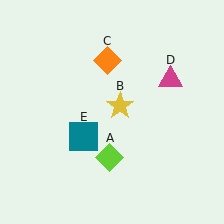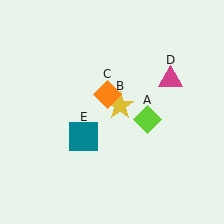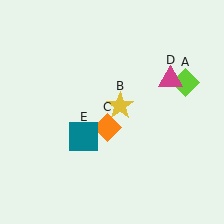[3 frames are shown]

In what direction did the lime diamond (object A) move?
The lime diamond (object A) moved up and to the right.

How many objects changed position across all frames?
2 objects changed position: lime diamond (object A), orange diamond (object C).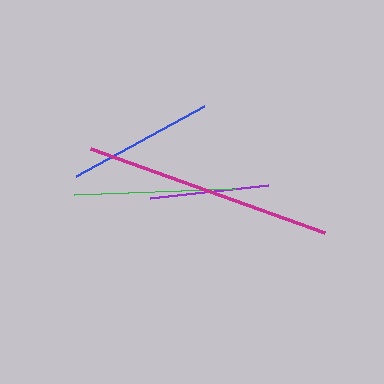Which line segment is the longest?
The magenta line is the longest at approximately 249 pixels.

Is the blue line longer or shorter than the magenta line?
The magenta line is longer than the blue line.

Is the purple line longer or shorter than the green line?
The green line is longer than the purple line.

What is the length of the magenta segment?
The magenta segment is approximately 249 pixels long.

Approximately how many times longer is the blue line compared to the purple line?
The blue line is approximately 1.2 times the length of the purple line.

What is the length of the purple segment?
The purple segment is approximately 119 pixels long.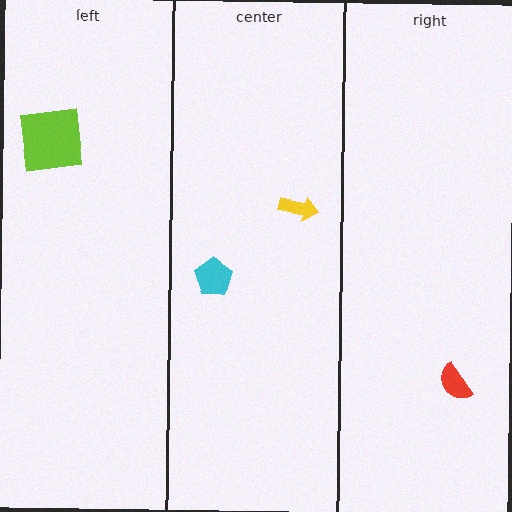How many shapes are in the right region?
1.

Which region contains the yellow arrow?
The center region.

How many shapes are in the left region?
1.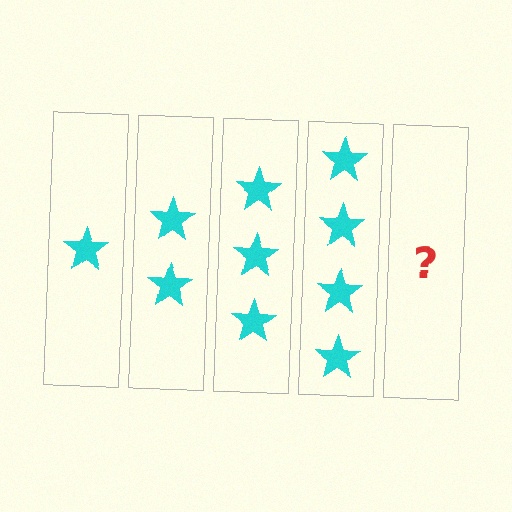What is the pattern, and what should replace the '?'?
The pattern is that each step adds one more star. The '?' should be 5 stars.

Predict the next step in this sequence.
The next step is 5 stars.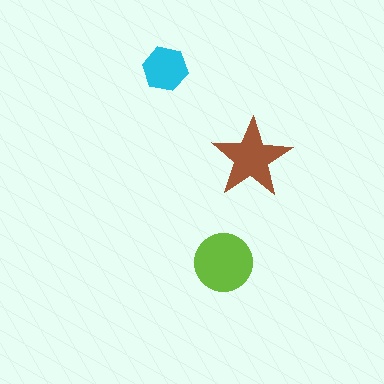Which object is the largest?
The lime circle.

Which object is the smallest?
The cyan hexagon.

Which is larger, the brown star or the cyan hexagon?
The brown star.